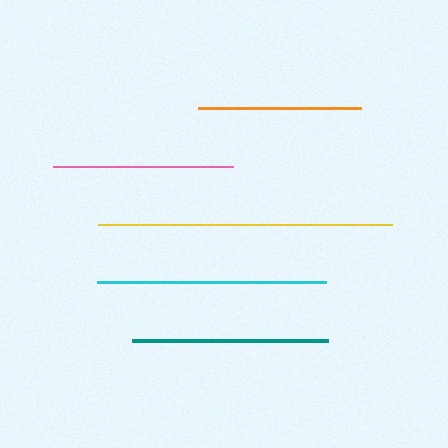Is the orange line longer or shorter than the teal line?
The teal line is longer than the orange line.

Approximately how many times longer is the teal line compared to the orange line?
The teal line is approximately 1.2 times the length of the orange line.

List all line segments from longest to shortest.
From longest to shortest: yellow, cyan, teal, pink, orange.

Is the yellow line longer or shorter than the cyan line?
The yellow line is longer than the cyan line.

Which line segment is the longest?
The yellow line is the longest at approximately 294 pixels.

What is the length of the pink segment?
The pink segment is approximately 180 pixels long.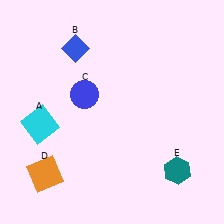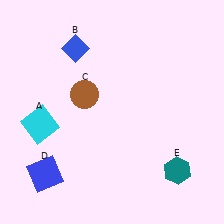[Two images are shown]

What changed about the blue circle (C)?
In Image 1, C is blue. In Image 2, it changed to brown.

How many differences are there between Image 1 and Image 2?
There are 2 differences between the two images.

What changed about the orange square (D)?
In Image 1, D is orange. In Image 2, it changed to blue.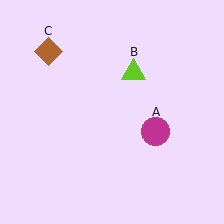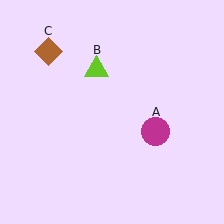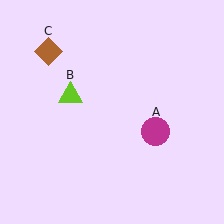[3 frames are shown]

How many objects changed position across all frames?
1 object changed position: lime triangle (object B).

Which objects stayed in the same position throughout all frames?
Magenta circle (object A) and brown diamond (object C) remained stationary.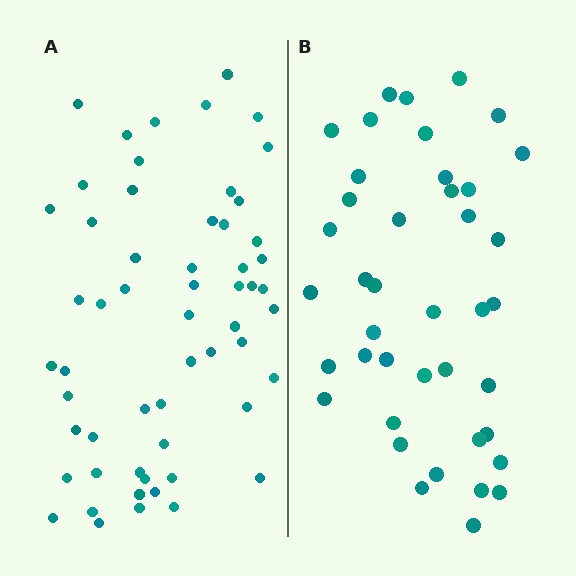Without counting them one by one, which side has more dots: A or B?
Region A (the left region) has more dots.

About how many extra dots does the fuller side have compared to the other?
Region A has approximately 15 more dots than region B.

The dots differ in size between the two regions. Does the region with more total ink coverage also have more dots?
No. Region B has more total ink coverage because its dots are larger, but region A actually contains more individual dots. Total area can be misleading — the number of items is what matters here.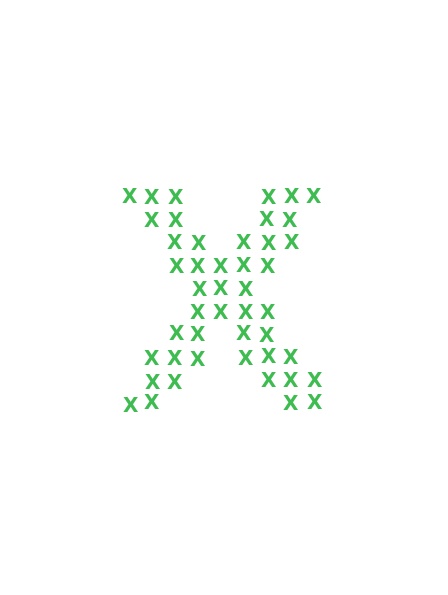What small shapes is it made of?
It is made of small letter X's.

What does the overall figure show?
The overall figure shows the letter X.